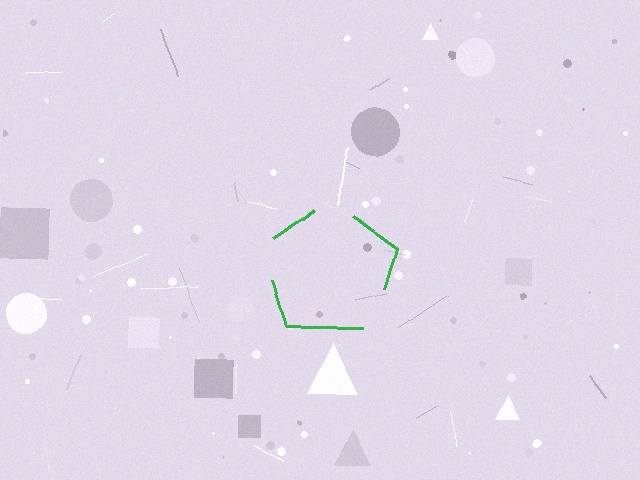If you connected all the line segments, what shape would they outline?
They would outline a pentagon.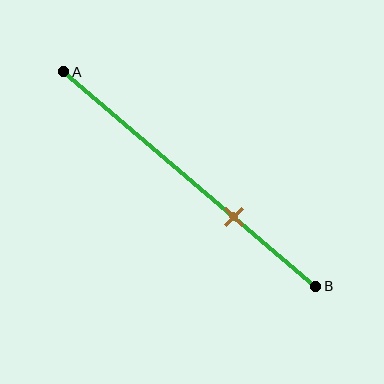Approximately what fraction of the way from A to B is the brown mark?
The brown mark is approximately 70% of the way from A to B.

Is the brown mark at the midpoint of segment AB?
No, the mark is at about 70% from A, not at the 50% midpoint.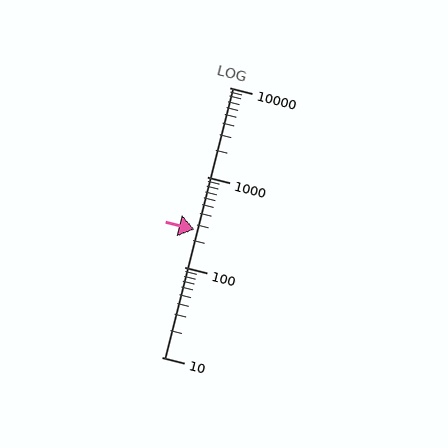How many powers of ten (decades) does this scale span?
The scale spans 3 decades, from 10 to 10000.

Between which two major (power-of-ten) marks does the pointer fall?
The pointer is between 100 and 1000.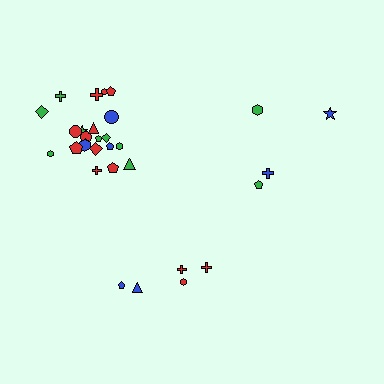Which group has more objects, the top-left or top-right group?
The top-left group.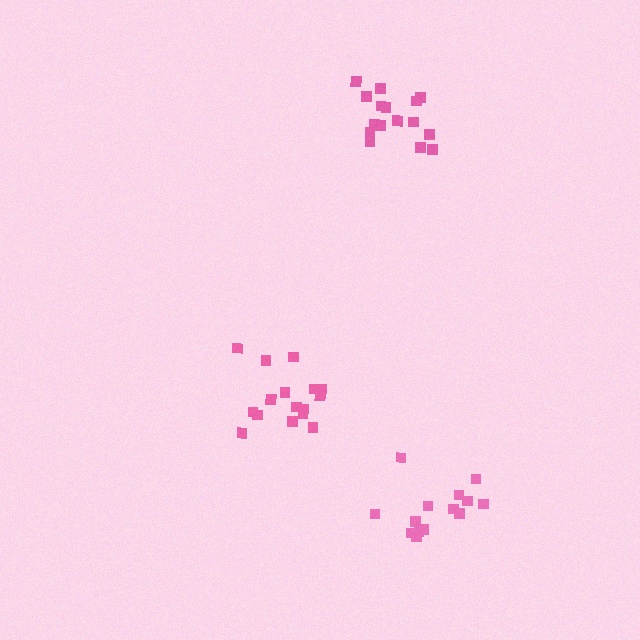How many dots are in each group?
Group 1: 16 dots, Group 2: 14 dots, Group 3: 16 dots (46 total).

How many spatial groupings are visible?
There are 3 spatial groupings.